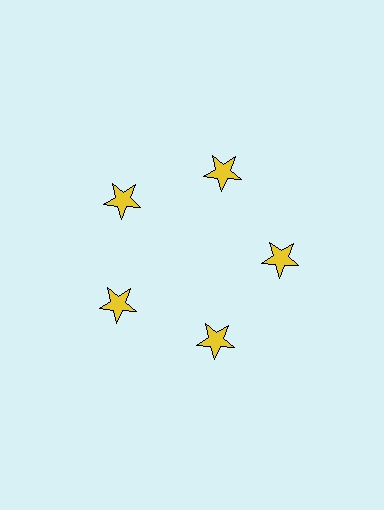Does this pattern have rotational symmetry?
Yes, this pattern has 5-fold rotational symmetry. It looks the same after rotating 72 degrees around the center.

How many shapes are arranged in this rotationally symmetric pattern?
There are 5 shapes, arranged in 5 groups of 1.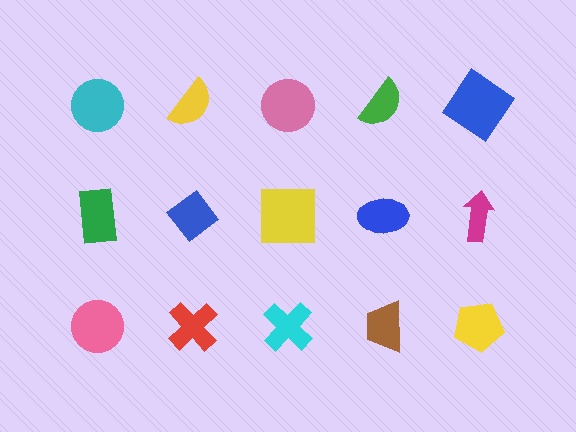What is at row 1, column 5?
A blue diamond.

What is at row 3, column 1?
A pink circle.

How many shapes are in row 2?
5 shapes.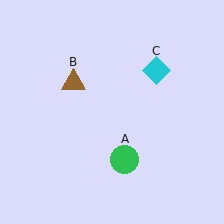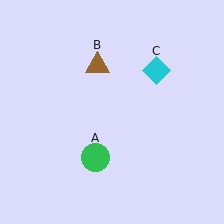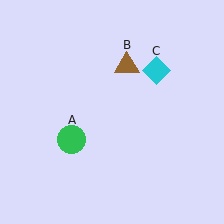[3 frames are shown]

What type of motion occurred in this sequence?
The green circle (object A), brown triangle (object B) rotated clockwise around the center of the scene.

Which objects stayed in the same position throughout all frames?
Cyan diamond (object C) remained stationary.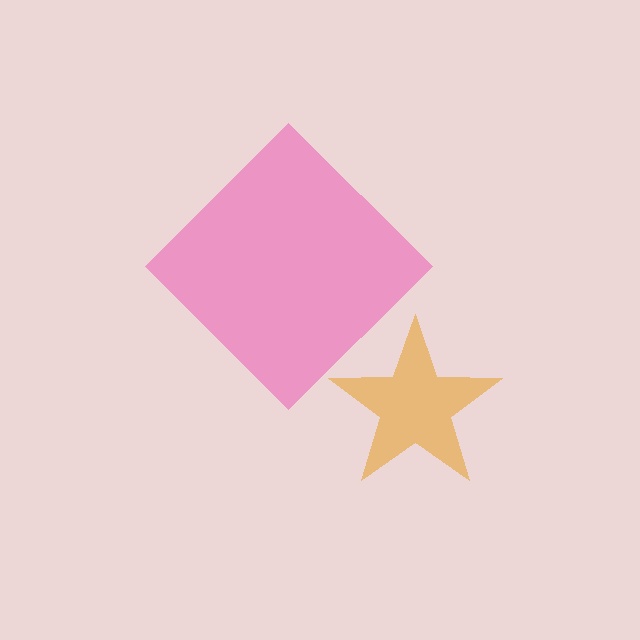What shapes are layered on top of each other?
The layered shapes are: an orange star, a pink diamond.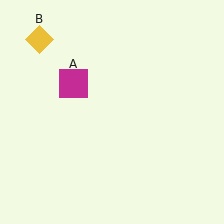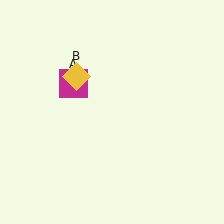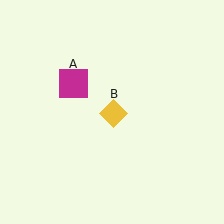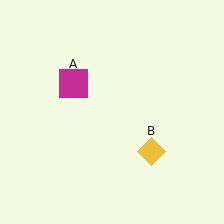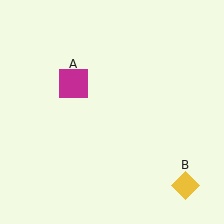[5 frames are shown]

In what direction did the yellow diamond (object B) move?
The yellow diamond (object B) moved down and to the right.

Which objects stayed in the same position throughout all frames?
Magenta square (object A) remained stationary.